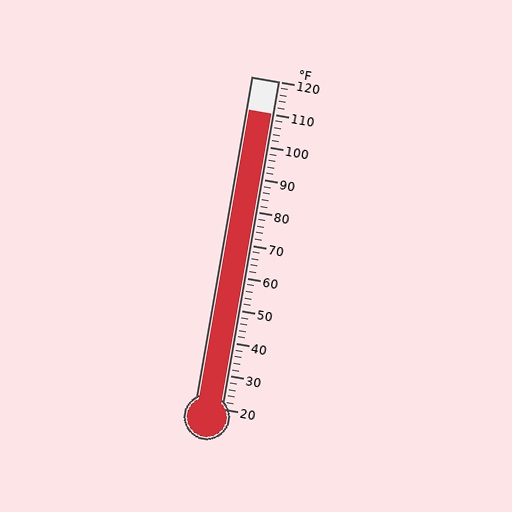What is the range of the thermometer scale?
The thermometer scale ranges from 20°F to 120°F.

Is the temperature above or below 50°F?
The temperature is above 50°F.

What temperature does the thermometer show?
The thermometer shows approximately 110°F.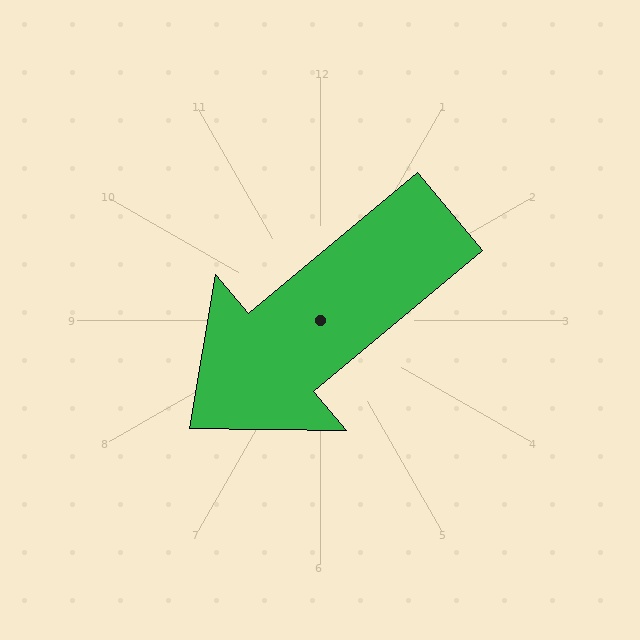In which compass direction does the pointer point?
Southwest.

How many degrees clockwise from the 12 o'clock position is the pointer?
Approximately 230 degrees.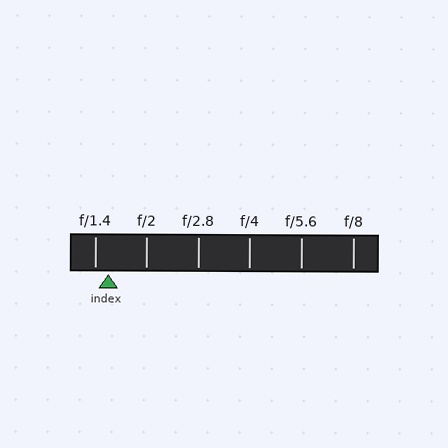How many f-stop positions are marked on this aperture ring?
There are 6 f-stop positions marked.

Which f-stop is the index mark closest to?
The index mark is closest to f/1.4.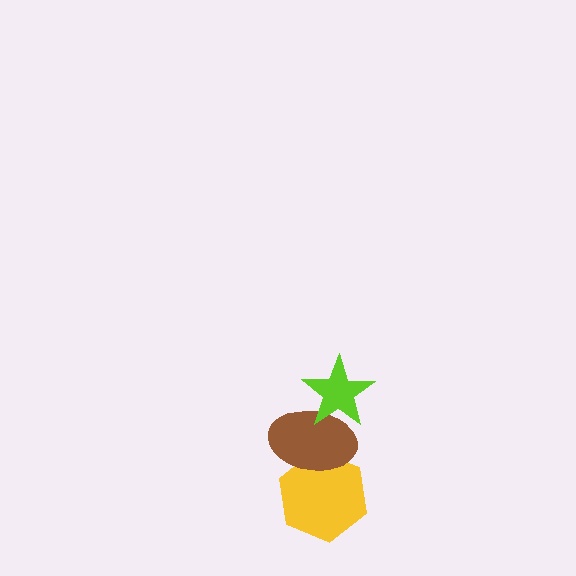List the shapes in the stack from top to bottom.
From top to bottom: the lime star, the brown ellipse, the yellow hexagon.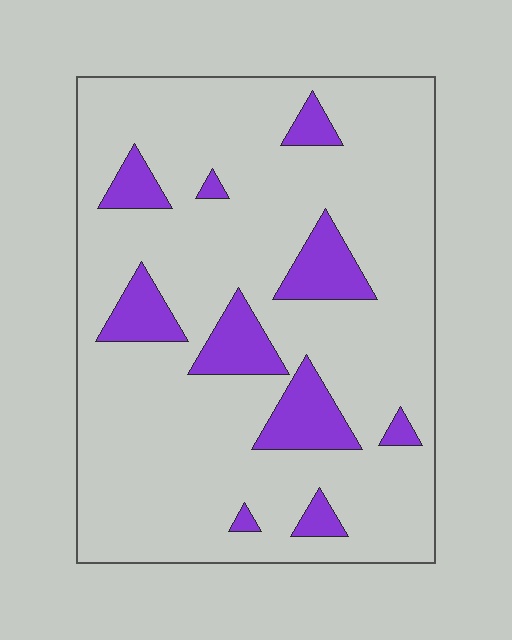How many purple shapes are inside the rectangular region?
10.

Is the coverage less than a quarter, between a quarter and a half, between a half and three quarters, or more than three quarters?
Less than a quarter.